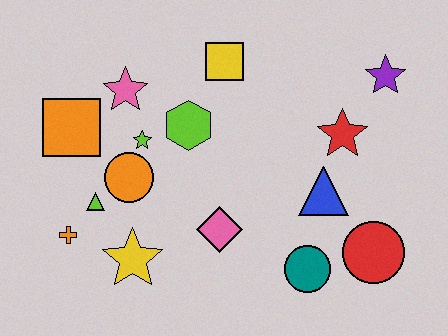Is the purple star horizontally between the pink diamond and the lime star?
No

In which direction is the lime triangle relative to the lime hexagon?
The lime triangle is to the left of the lime hexagon.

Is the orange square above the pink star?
No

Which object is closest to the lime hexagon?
The lime star is closest to the lime hexagon.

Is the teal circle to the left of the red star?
Yes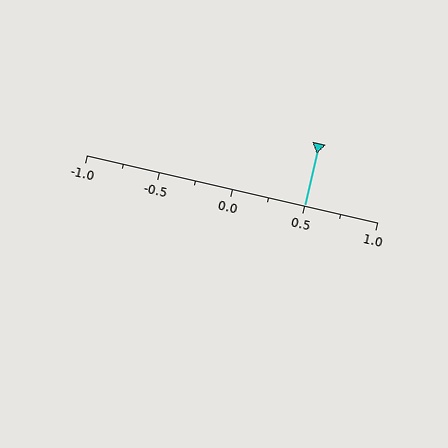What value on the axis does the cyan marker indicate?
The marker indicates approximately 0.5.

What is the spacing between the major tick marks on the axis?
The major ticks are spaced 0.5 apart.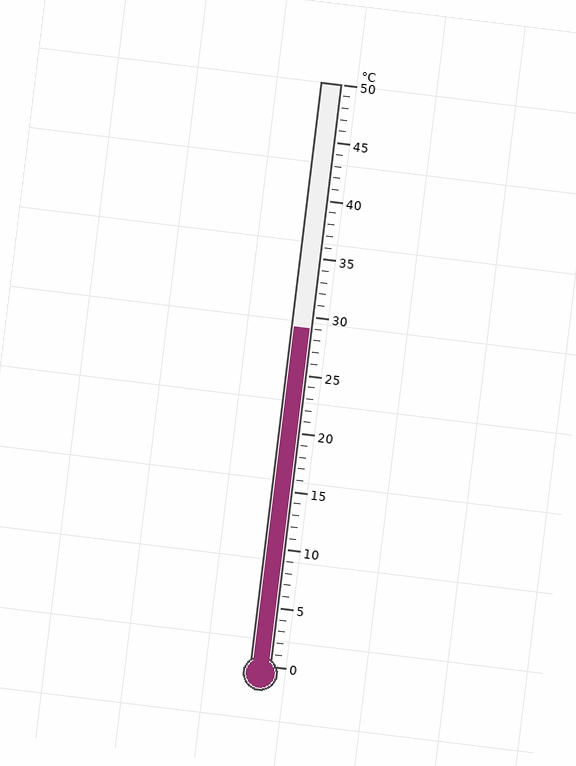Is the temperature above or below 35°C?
The temperature is below 35°C.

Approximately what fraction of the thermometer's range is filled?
The thermometer is filled to approximately 60% of its range.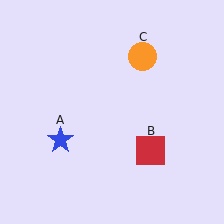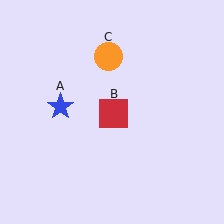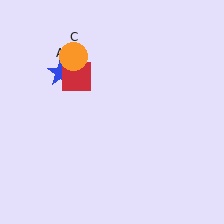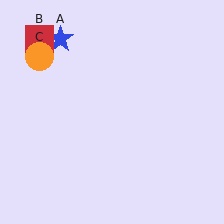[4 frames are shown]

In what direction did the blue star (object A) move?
The blue star (object A) moved up.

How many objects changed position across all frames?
3 objects changed position: blue star (object A), red square (object B), orange circle (object C).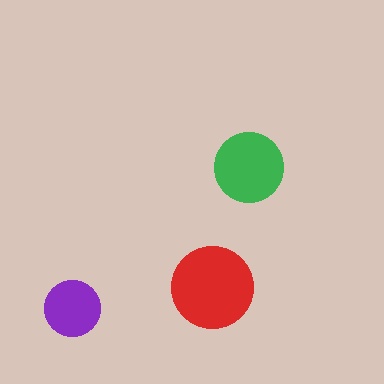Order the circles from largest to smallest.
the red one, the green one, the purple one.